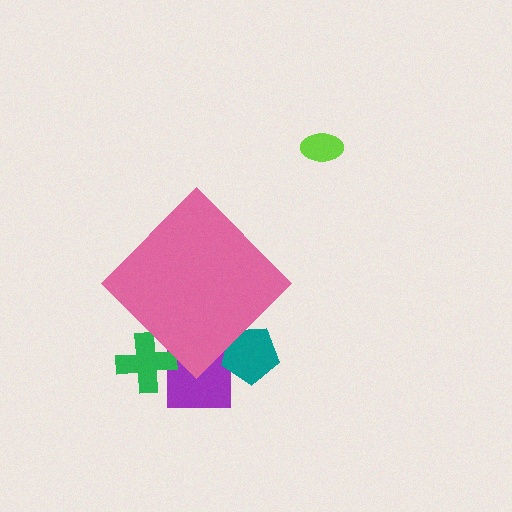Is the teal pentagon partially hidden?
Yes, the teal pentagon is partially hidden behind the pink diamond.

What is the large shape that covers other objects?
A pink diamond.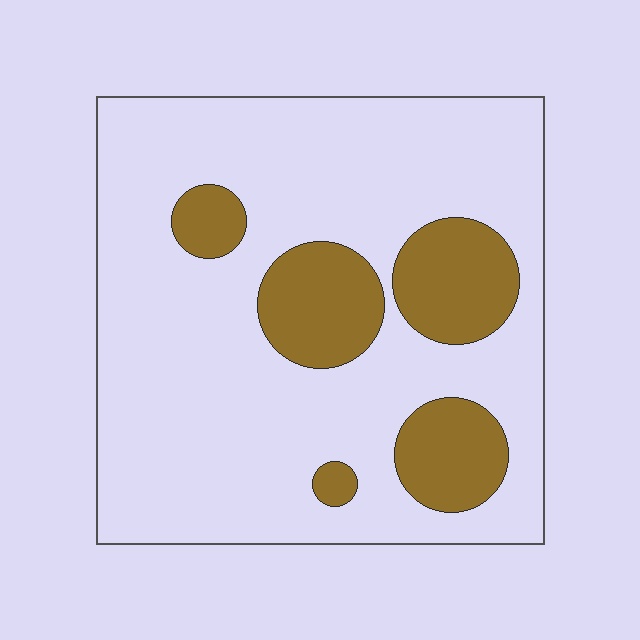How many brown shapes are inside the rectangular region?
5.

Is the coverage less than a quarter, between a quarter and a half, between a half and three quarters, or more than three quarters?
Less than a quarter.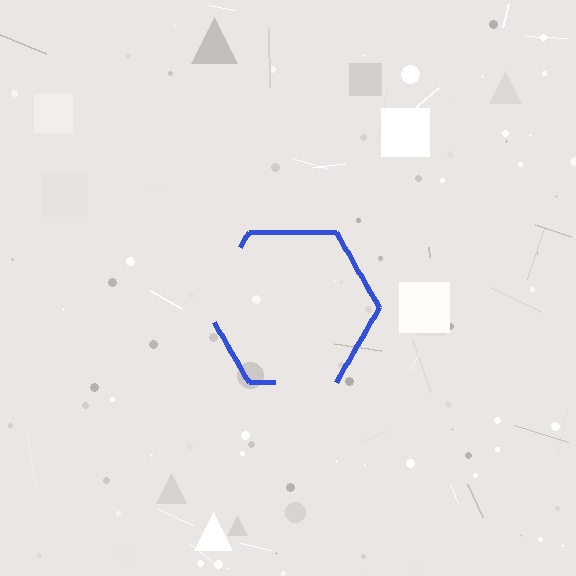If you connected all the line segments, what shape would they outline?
They would outline a hexagon.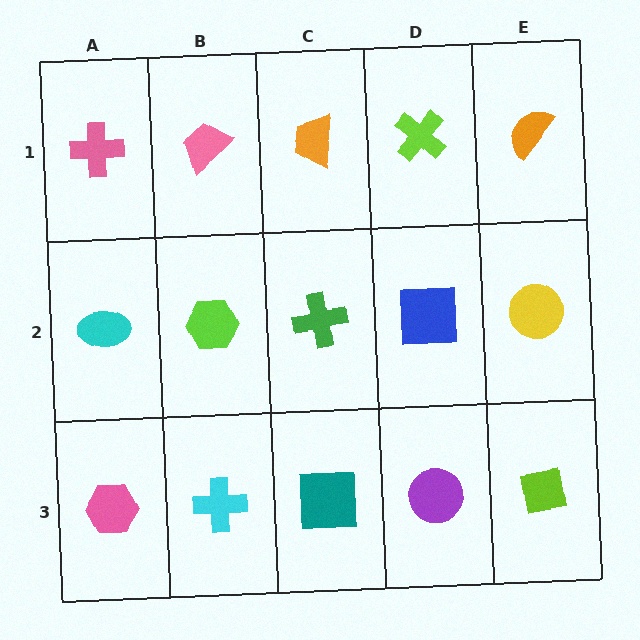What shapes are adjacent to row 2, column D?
A lime cross (row 1, column D), a purple circle (row 3, column D), a green cross (row 2, column C), a yellow circle (row 2, column E).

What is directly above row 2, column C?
An orange trapezoid.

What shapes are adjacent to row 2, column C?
An orange trapezoid (row 1, column C), a teal square (row 3, column C), a lime hexagon (row 2, column B), a blue square (row 2, column D).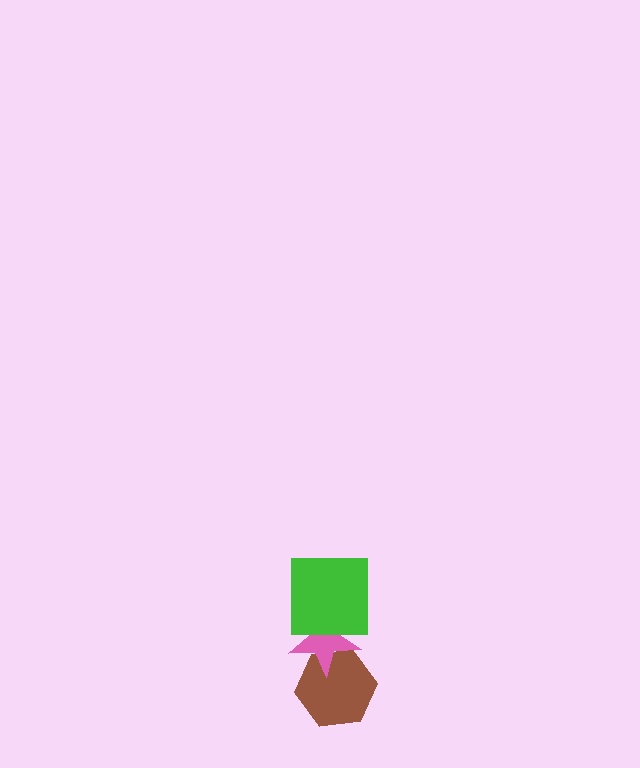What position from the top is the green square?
The green square is 1st from the top.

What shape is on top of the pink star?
The green square is on top of the pink star.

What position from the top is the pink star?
The pink star is 2nd from the top.